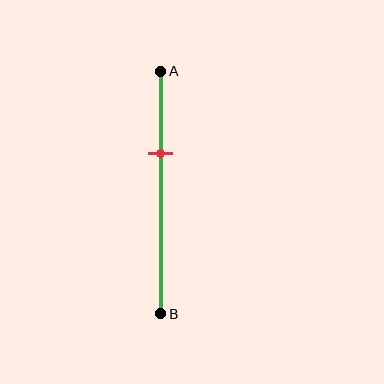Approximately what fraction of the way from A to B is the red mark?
The red mark is approximately 35% of the way from A to B.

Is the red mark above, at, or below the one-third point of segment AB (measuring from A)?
The red mark is approximately at the one-third point of segment AB.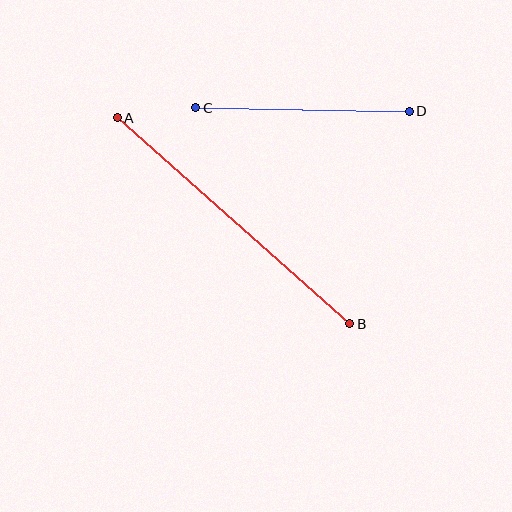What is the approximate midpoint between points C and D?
The midpoint is at approximately (303, 110) pixels.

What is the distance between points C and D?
The distance is approximately 214 pixels.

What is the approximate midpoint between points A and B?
The midpoint is at approximately (234, 221) pixels.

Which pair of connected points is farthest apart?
Points A and B are farthest apart.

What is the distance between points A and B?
The distance is approximately 311 pixels.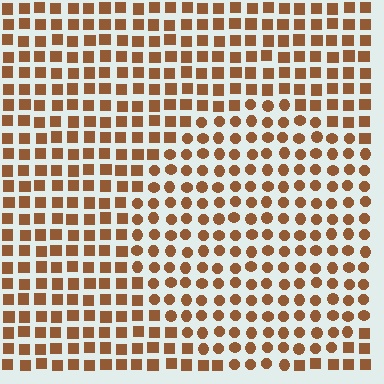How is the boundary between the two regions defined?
The boundary is defined by a change in element shape: circles inside vs. squares outside. All elements share the same color and spacing.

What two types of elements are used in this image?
The image uses circles inside the circle region and squares outside it.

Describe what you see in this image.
The image is filled with small brown elements arranged in a uniform grid. A circle-shaped region contains circles, while the surrounding area contains squares. The boundary is defined purely by the change in element shape.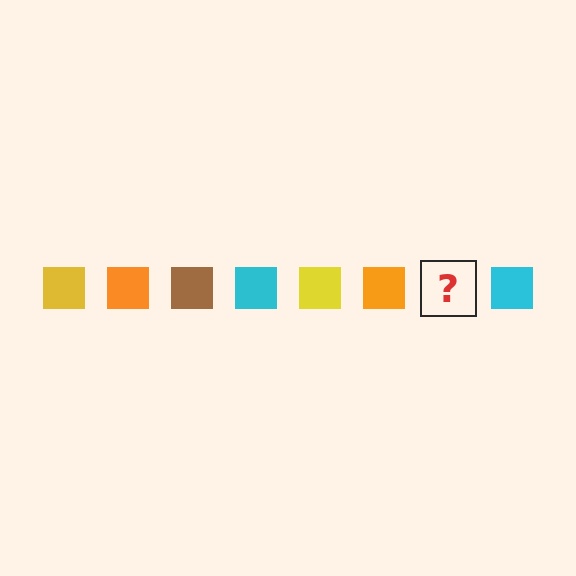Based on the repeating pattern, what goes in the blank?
The blank should be a brown square.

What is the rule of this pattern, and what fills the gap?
The rule is that the pattern cycles through yellow, orange, brown, cyan squares. The gap should be filled with a brown square.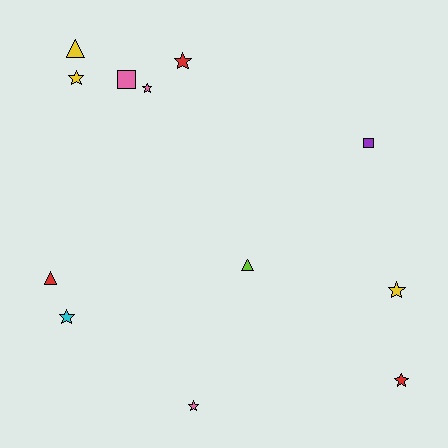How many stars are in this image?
There are 7 stars.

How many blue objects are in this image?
There are no blue objects.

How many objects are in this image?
There are 12 objects.